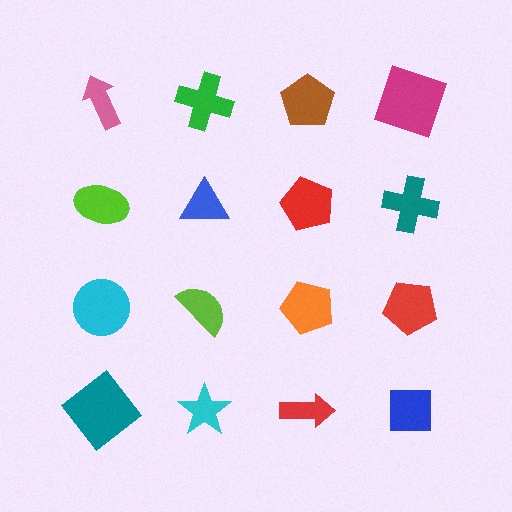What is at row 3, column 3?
An orange pentagon.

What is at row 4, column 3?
A red arrow.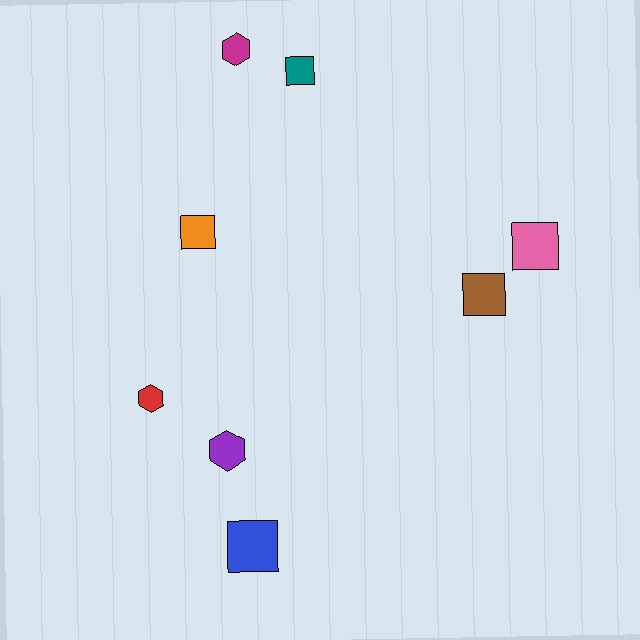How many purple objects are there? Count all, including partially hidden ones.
There is 1 purple object.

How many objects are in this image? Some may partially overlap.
There are 8 objects.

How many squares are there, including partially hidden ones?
There are 5 squares.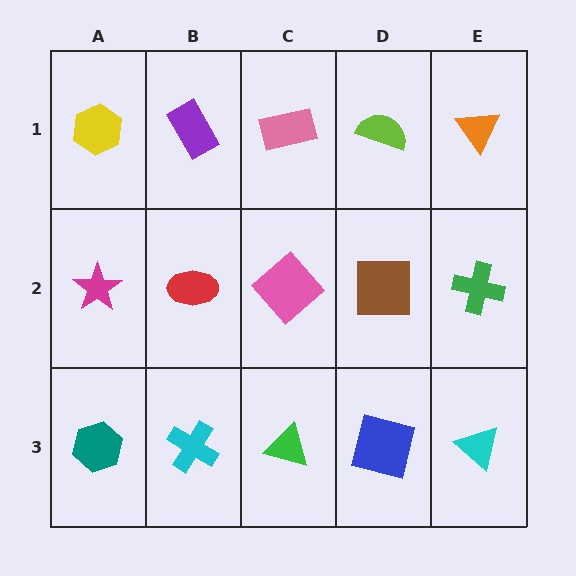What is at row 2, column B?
A red ellipse.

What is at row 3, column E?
A cyan triangle.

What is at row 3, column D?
A blue square.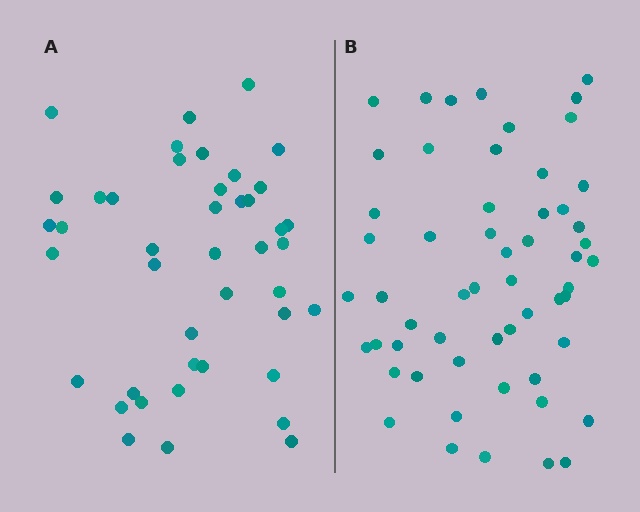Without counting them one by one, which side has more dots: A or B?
Region B (the right region) has more dots.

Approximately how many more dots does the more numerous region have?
Region B has approximately 15 more dots than region A.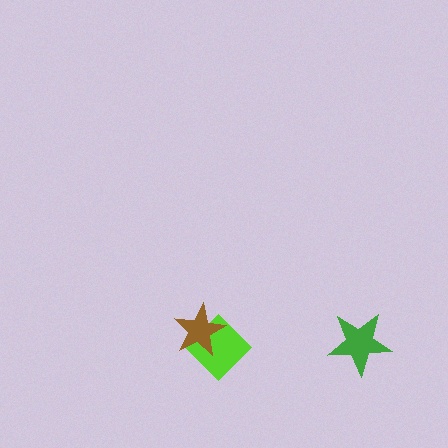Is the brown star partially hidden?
No, no other shape covers it.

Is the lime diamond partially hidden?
Yes, it is partially covered by another shape.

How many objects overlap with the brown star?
1 object overlaps with the brown star.